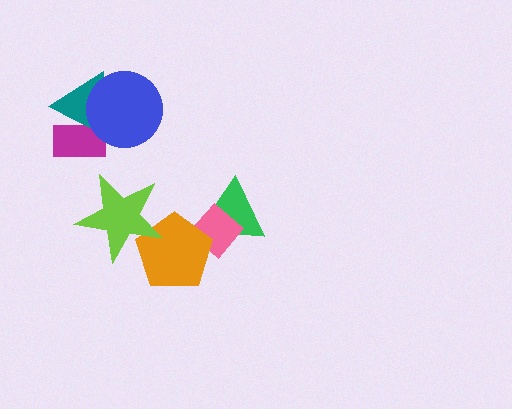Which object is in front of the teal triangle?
The blue circle is in front of the teal triangle.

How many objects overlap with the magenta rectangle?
2 objects overlap with the magenta rectangle.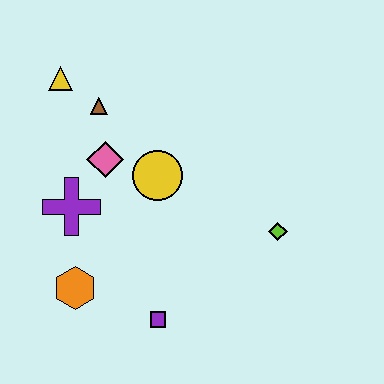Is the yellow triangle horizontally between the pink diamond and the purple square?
No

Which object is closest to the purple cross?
The pink diamond is closest to the purple cross.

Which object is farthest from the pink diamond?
The lime diamond is farthest from the pink diamond.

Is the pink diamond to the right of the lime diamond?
No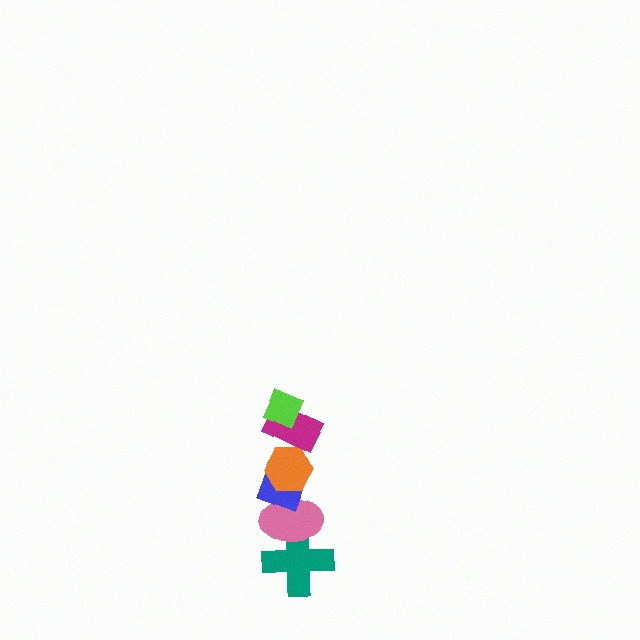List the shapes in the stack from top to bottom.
From top to bottom: the lime diamond, the magenta rectangle, the orange hexagon, the blue diamond, the pink ellipse, the teal cross.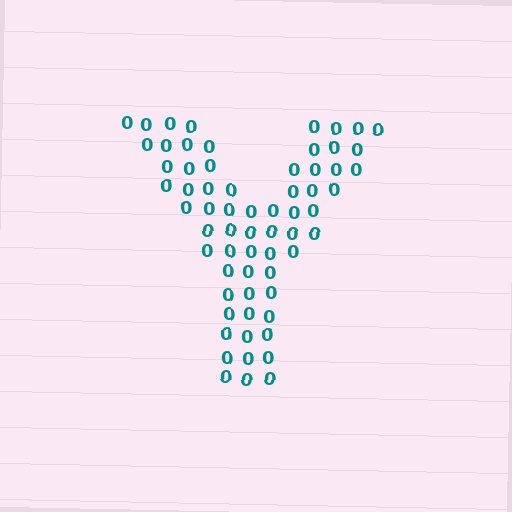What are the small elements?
The small elements are digit 0's.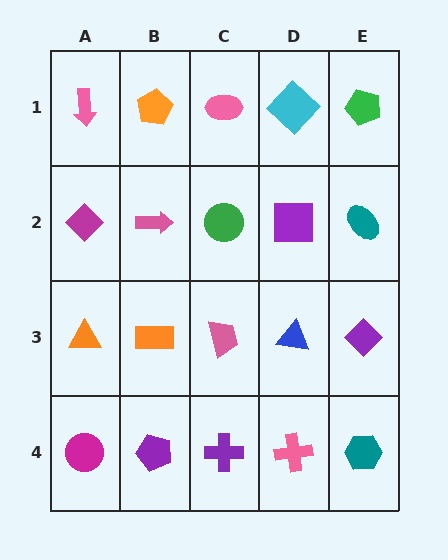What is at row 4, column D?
A pink cross.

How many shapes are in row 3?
5 shapes.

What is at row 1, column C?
A pink ellipse.